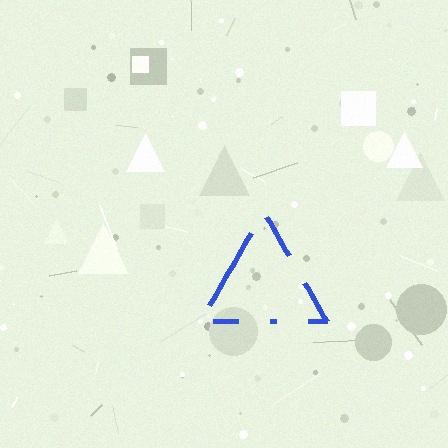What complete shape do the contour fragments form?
The contour fragments form a triangle.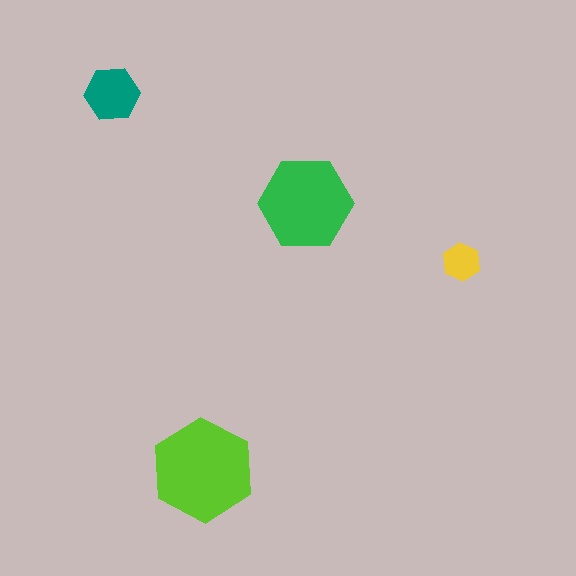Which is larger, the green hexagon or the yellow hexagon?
The green one.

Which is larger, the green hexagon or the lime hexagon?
The lime one.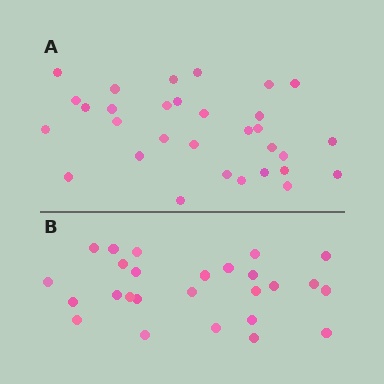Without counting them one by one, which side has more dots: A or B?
Region A (the top region) has more dots.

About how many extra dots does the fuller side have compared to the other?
Region A has about 5 more dots than region B.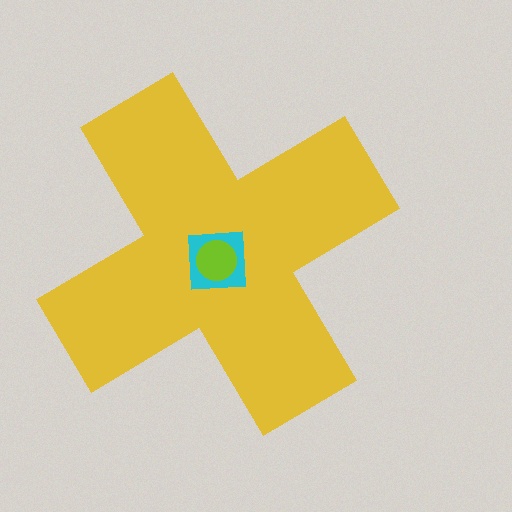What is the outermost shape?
The yellow cross.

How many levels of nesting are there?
3.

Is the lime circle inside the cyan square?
Yes.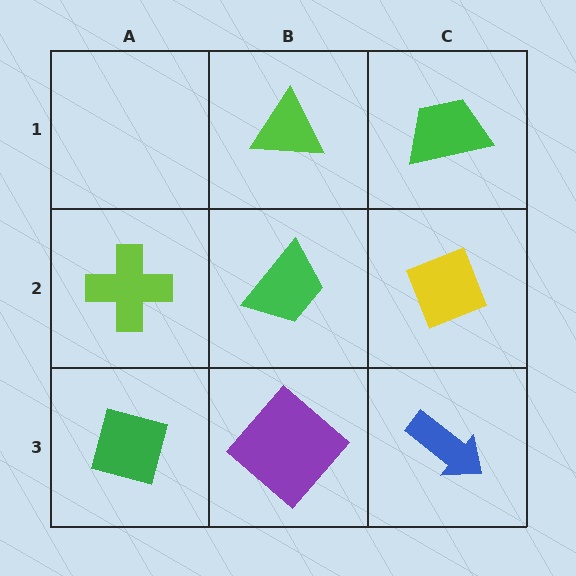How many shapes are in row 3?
3 shapes.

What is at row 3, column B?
A purple diamond.